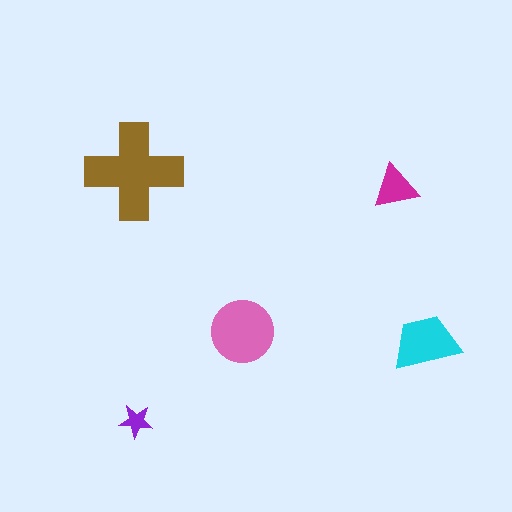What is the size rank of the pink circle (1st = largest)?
2nd.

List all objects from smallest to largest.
The purple star, the magenta triangle, the cyan trapezoid, the pink circle, the brown cross.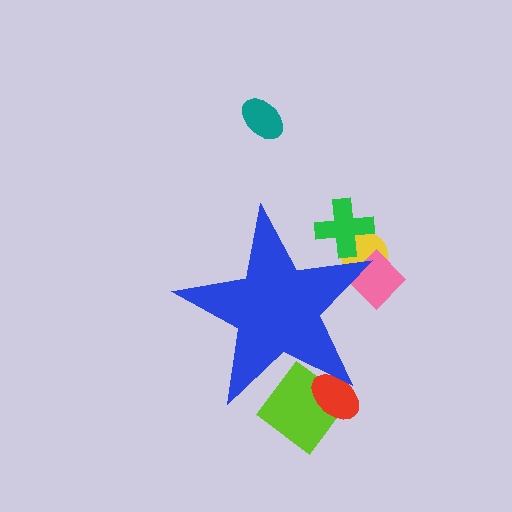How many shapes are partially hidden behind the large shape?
5 shapes are partially hidden.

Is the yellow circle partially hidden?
Yes, the yellow circle is partially hidden behind the blue star.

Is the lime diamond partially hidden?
Yes, the lime diamond is partially hidden behind the blue star.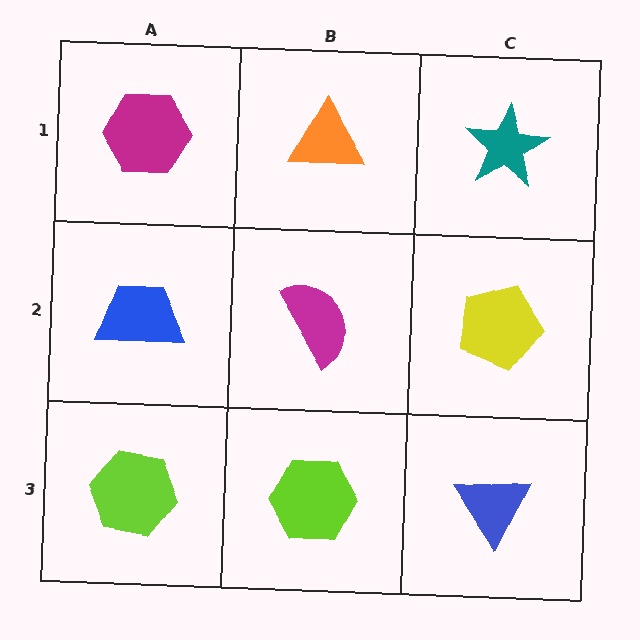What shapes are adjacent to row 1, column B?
A magenta semicircle (row 2, column B), a magenta hexagon (row 1, column A), a teal star (row 1, column C).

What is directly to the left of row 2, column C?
A magenta semicircle.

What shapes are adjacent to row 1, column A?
A blue trapezoid (row 2, column A), an orange triangle (row 1, column B).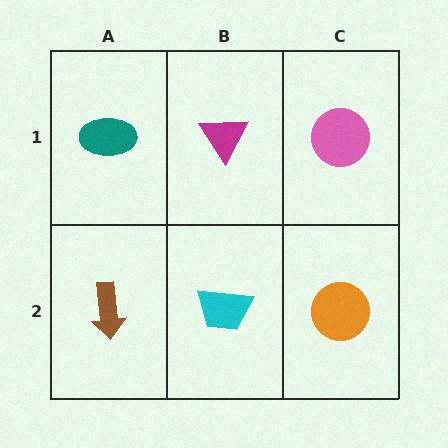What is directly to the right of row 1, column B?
A pink circle.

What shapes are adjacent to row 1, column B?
A cyan trapezoid (row 2, column B), a teal ellipse (row 1, column A), a pink circle (row 1, column C).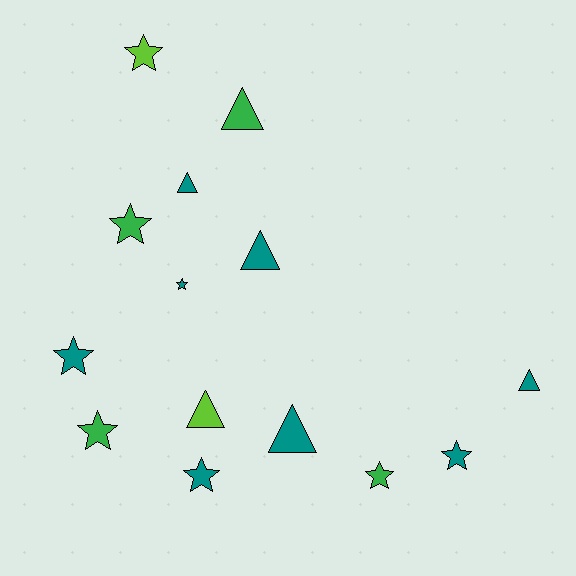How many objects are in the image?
There are 14 objects.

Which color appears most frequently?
Teal, with 8 objects.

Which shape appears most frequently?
Star, with 8 objects.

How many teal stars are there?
There are 4 teal stars.